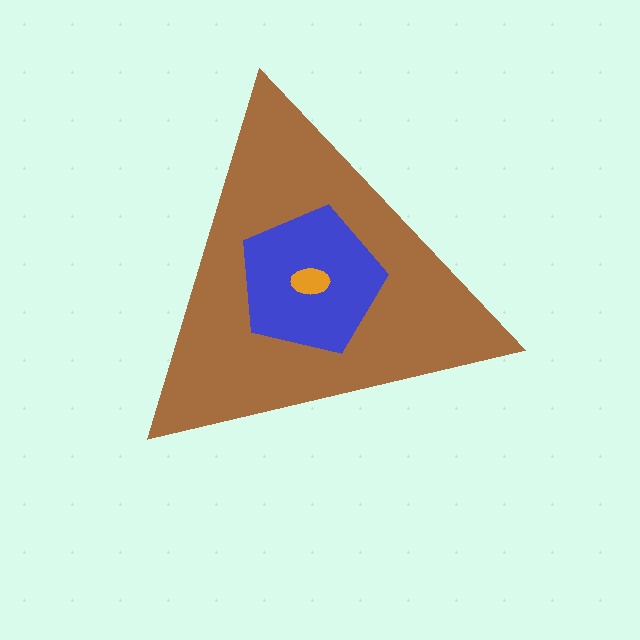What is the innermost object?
The orange ellipse.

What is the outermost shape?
The brown triangle.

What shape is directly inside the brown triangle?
The blue pentagon.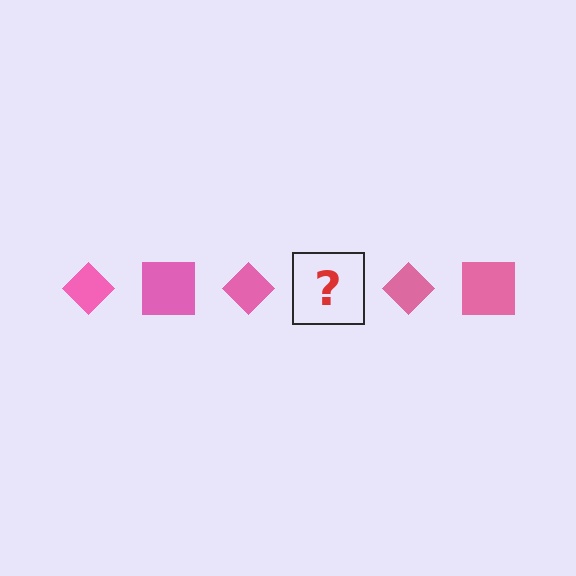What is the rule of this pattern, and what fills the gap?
The rule is that the pattern cycles through diamond, square shapes in pink. The gap should be filled with a pink square.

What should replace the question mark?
The question mark should be replaced with a pink square.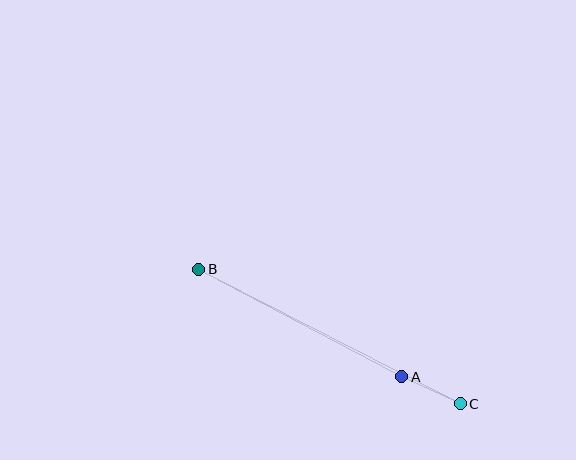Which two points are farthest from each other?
Points B and C are farthest from each other.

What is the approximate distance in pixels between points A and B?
The distance between A and B is approximately 230 pixels.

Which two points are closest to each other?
Points A and C are closest to each other.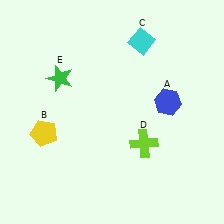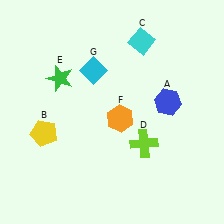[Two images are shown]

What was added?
An orange hexagon (F), a cyan diamond (G) were added in Image 2.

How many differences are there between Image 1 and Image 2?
There are 2 differences between the two images.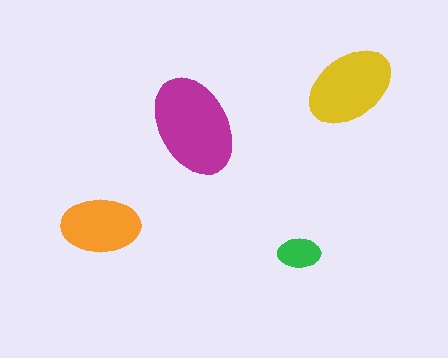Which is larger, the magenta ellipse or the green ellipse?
The magenta one.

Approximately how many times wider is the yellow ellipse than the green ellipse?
About 2 times wider.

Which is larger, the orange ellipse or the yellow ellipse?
The yellow one.